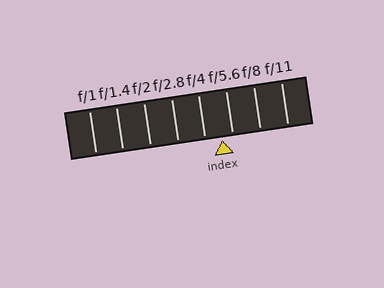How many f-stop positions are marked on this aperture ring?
There are 8 f-stop positions marked.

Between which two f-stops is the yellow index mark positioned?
The index mark is between f/4 and f/5.6.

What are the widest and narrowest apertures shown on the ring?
The widest aperture shown is f/1 and the narrowest is f/11.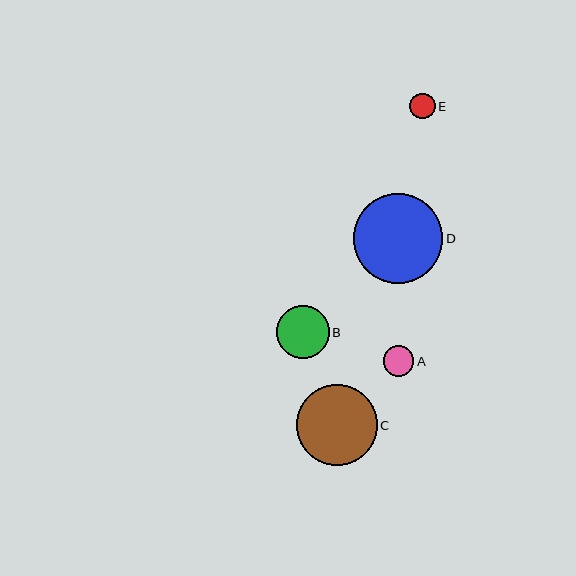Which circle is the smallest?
Circle E is the smallest with a size of approximately 25 pixels.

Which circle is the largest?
Circle D is the largest with a size of approximately 90 pixels.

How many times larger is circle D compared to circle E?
Circle D is approximately 3.5 times the size of circle E.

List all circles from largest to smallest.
From largest to smallest: D, C, B, A, E.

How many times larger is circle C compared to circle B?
Circle C is approximately 1.5 times the size of circle B.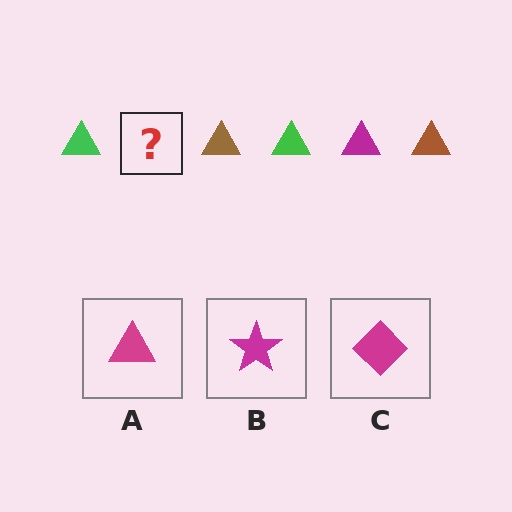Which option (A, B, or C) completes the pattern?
A.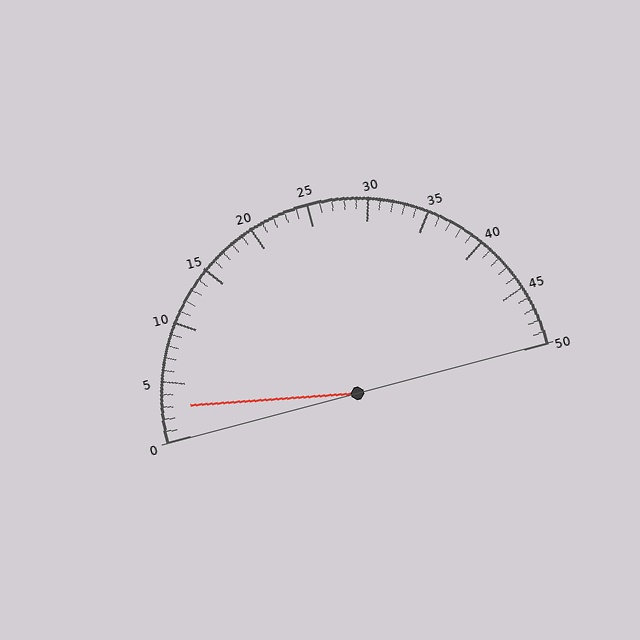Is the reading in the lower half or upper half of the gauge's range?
The reading is in the lower half of the range (0 to 50).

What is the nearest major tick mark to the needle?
The nearest major tick mark is 5.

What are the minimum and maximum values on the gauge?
The gauge ranges from 0 to 50.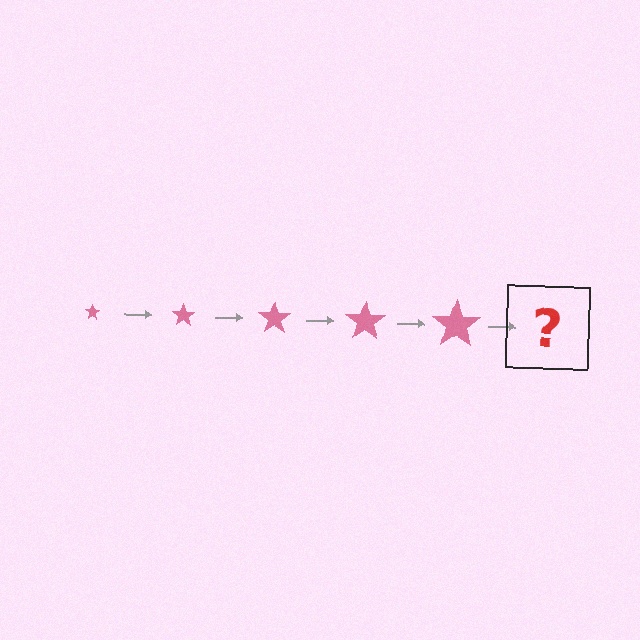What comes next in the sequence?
The next element should be a pink star, larger than the previous one.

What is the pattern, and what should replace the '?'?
The pattern is that the star gets progressively larger each step. The '?' should be a pink star, larger than the previous one.